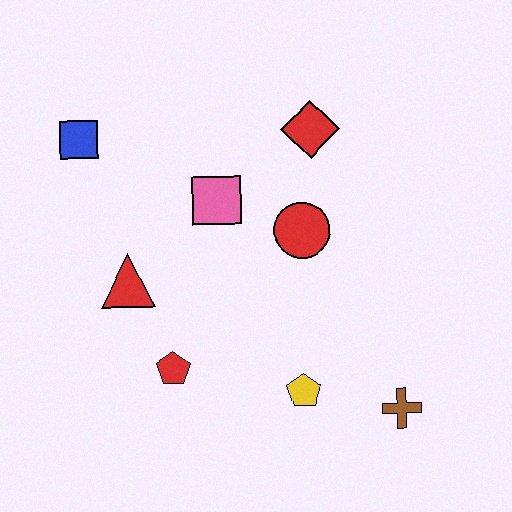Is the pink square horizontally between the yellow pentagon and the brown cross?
No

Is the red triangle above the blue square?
No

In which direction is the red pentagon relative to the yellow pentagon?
The red pentagon is to the left of the yellow pentagon.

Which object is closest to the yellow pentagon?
The brown cross is closest to the yellow pentagon.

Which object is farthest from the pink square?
The brown cross is farthest from the pink square.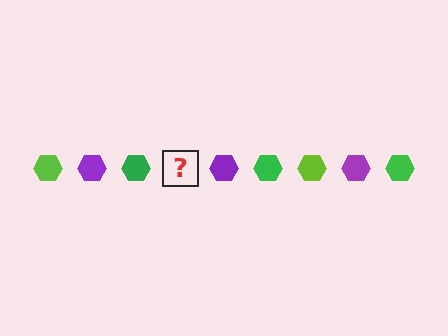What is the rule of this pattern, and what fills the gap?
The rule is that the pattern cycles through lime, purple, green hexagons. The gap should be filled with a lime hexagon.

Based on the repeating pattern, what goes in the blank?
The blank should be a lime hexagon.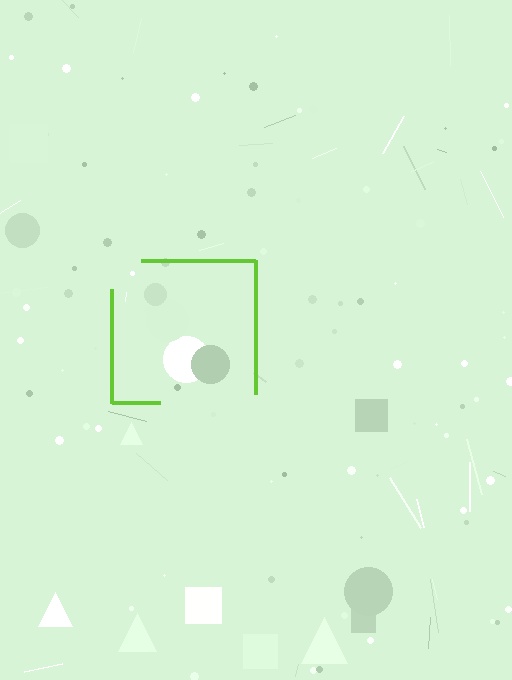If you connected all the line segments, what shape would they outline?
They would outline a square.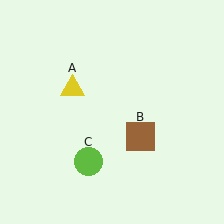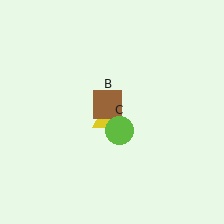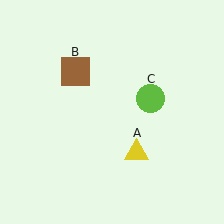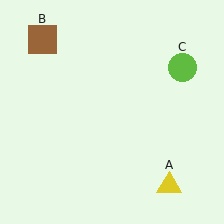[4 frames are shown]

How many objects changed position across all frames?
3 objects changed position: yellow triangle (object A), brown square (object B), lime circle (object C).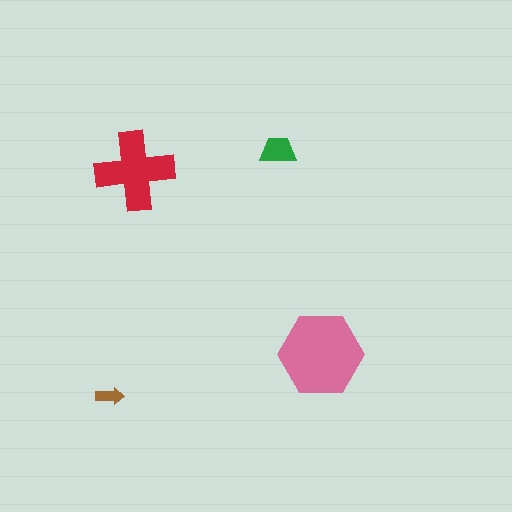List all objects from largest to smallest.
The pink hexagon, the red cross, the green trapezoid, the brown arrow.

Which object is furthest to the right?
The pink hexagon is rightmost.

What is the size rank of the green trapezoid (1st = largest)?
3rd.